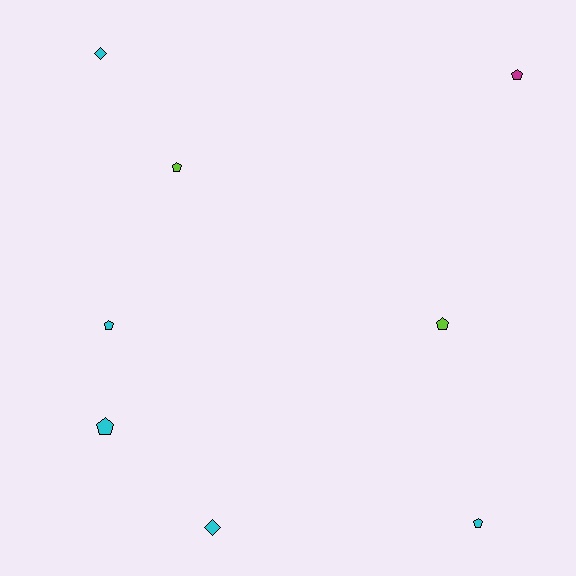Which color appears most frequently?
Cyan, with 5 objects.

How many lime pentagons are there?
There are 2 lime pentagons.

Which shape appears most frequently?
Pentagon, with 6 objects.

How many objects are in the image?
There are 8 objects.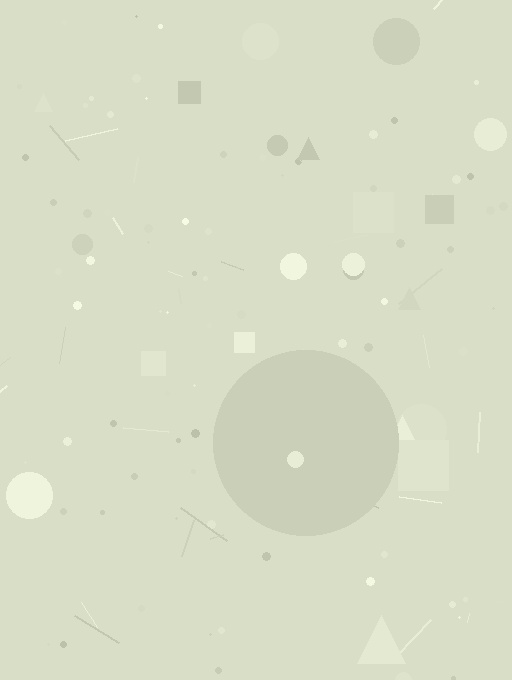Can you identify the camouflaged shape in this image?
The camouflaged shape is a circle.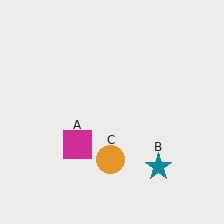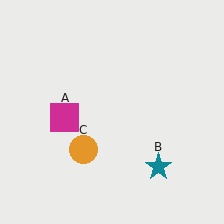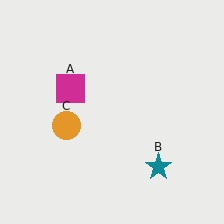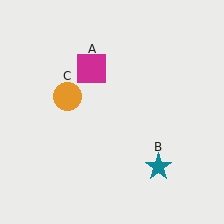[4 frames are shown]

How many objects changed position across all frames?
2 objects changed position: magenta square (object A), orange circle (object C).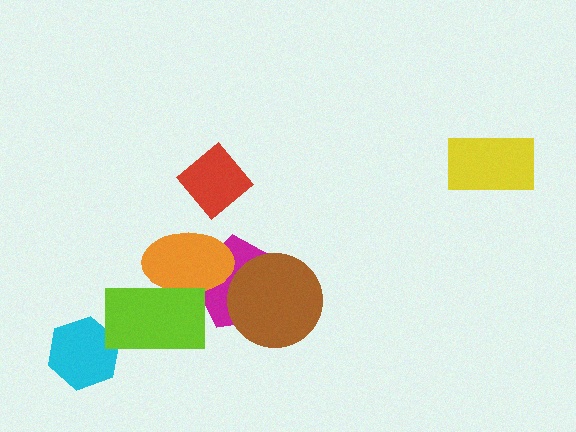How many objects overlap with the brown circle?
1 object overlaps with the brown circle.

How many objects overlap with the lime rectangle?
1 object overlaps with the lime rectangle.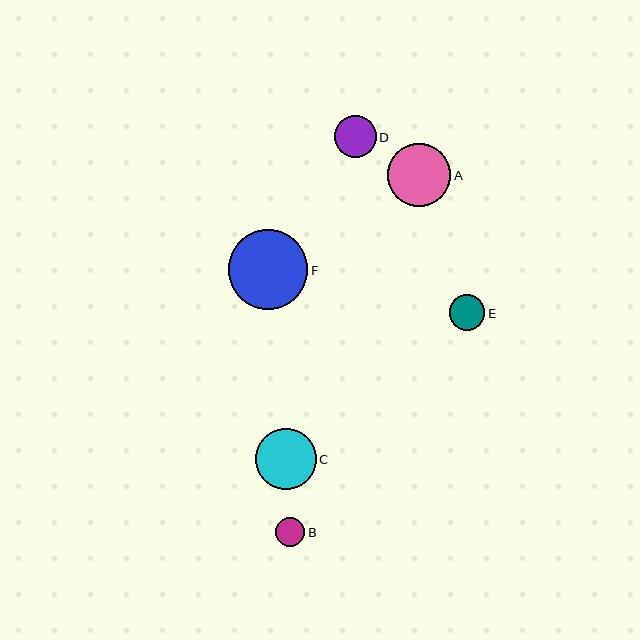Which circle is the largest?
Circle F is the largest with a size of approximately 80 pixels.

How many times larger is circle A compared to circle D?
Circle A is approximately 1.5 times the size of circle D.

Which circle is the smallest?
Circle B is the smallest with a size of approximately 29 pixels.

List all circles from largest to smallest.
From largest to smallest: F, A, C, D, E, B.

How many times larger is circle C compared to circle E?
Circle C is approximately 1.7 times the size of circle E.